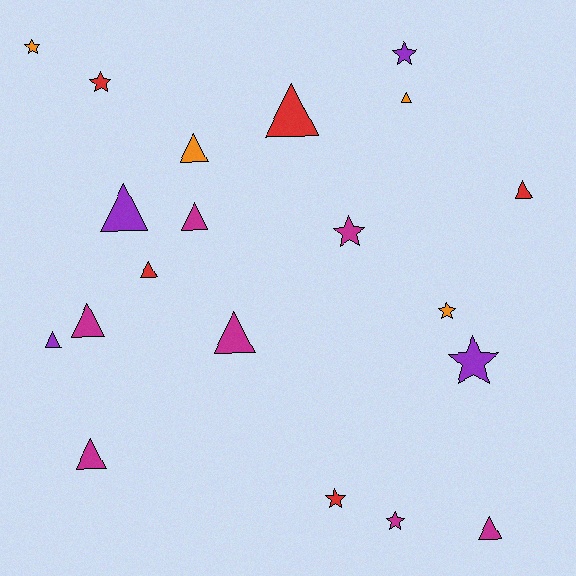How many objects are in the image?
There are 20 objects.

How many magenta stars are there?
There are 2 magenta stars.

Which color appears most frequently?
Magenta, with 7 objects.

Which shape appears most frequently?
Triangle, with 12 objects.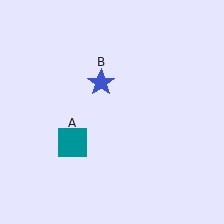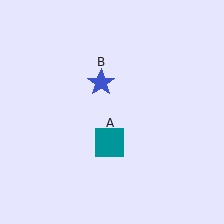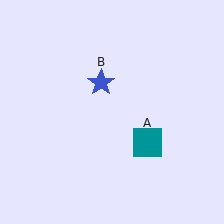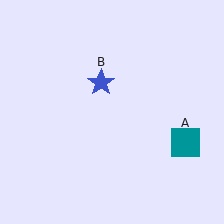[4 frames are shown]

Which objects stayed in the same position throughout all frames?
Blue star (object B) remained stationary.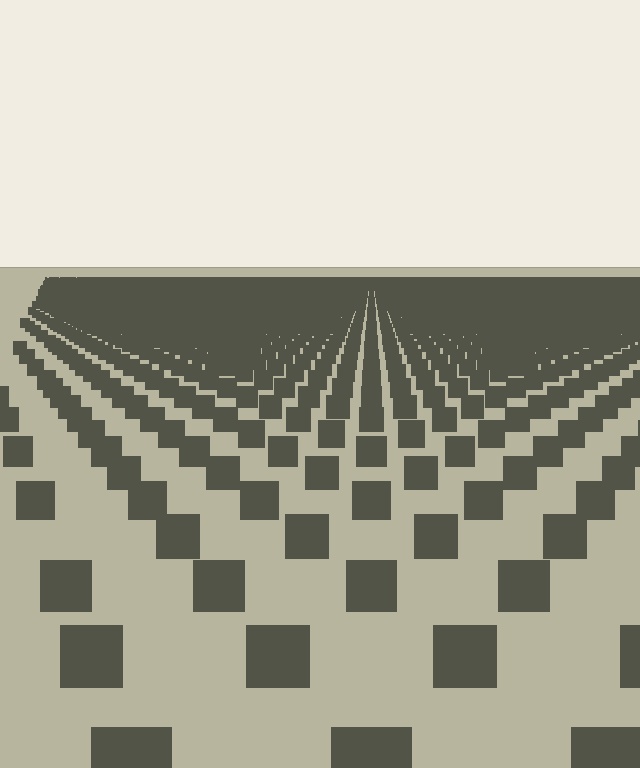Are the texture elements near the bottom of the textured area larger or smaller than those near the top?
Larger. Near the bottom, elements are closer to the viewer and appear at a bigger on-screen size.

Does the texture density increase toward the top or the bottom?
Density increases toward the top.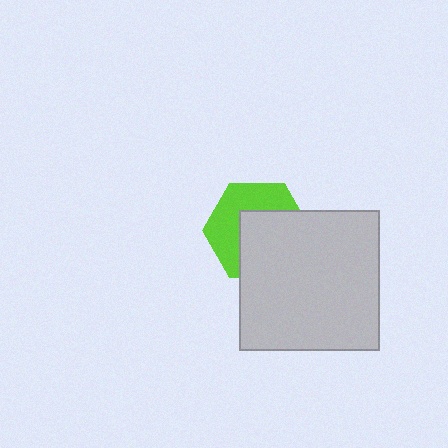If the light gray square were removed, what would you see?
You would see the complete lime hexagon.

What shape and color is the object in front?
The object in front is a light gray square.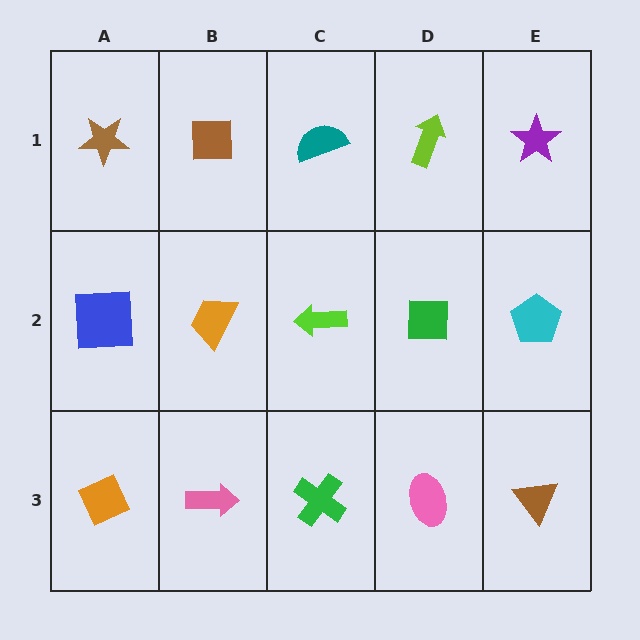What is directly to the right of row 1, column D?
A purple star.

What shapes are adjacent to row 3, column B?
An orange trapezoid (row 2, column B), an orange diamond (row 3, column A), a green cross (row 3, column C).